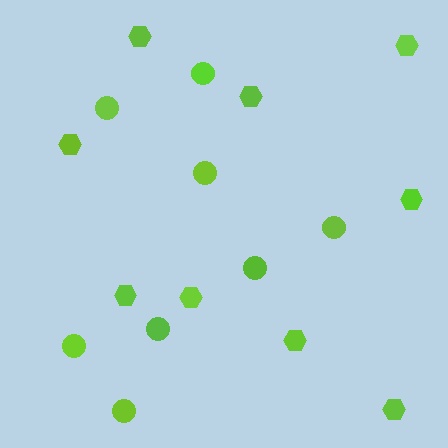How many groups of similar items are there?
There are 2 groups: one group of circles (8) and one group of hexagons (9).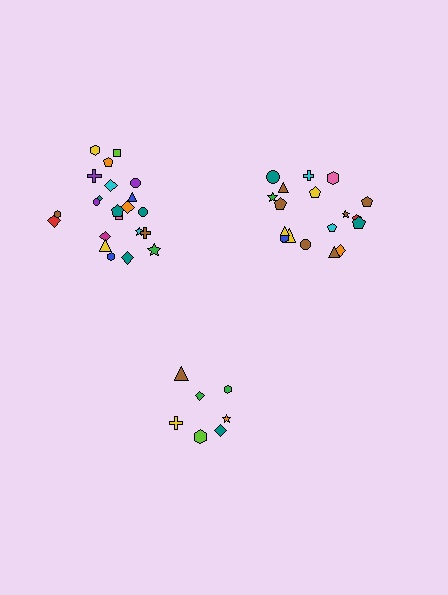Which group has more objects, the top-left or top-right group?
The top-left group.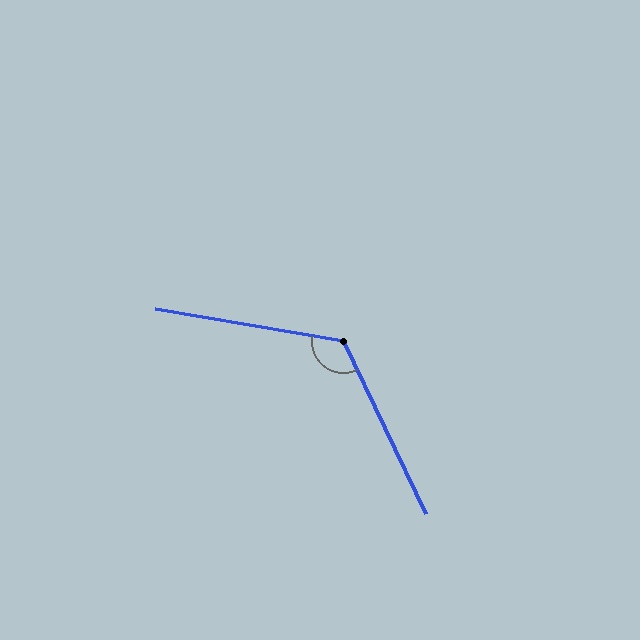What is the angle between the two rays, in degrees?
Approximately 125 degrees.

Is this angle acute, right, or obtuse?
It is obtuse.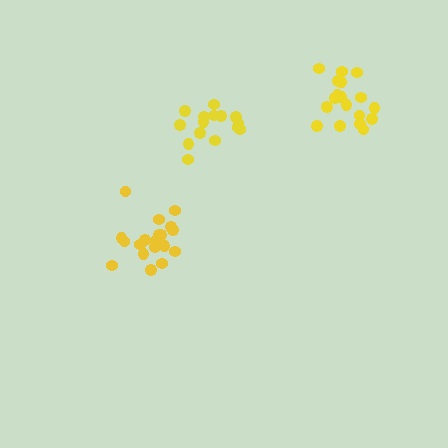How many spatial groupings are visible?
There are 3 spatial groupings.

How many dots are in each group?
Group 1: 19 dots, Group 2: 18 dots, Group 3: 15 dots (52 total).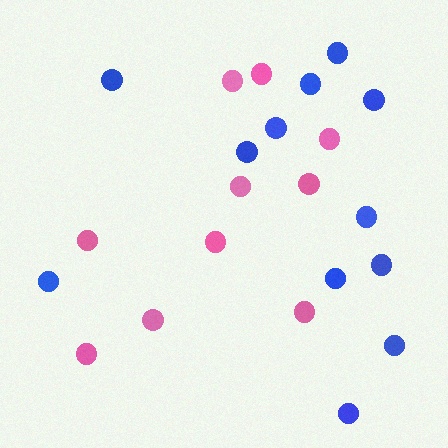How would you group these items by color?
There are 2 groups: one group of pink circles (10) and one group of blue circles (12).